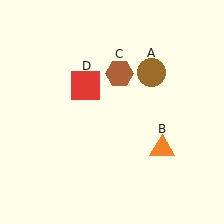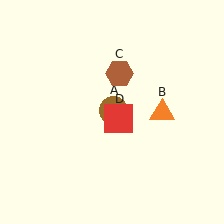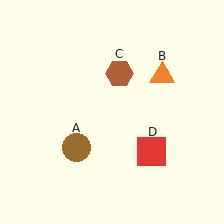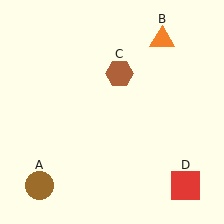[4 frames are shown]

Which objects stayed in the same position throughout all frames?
Brown hexagon (object C) remained stationary.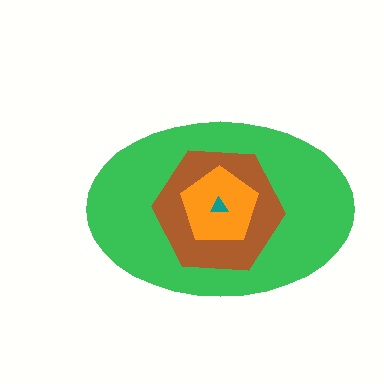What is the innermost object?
The teal triangle.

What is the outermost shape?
The green ellipse.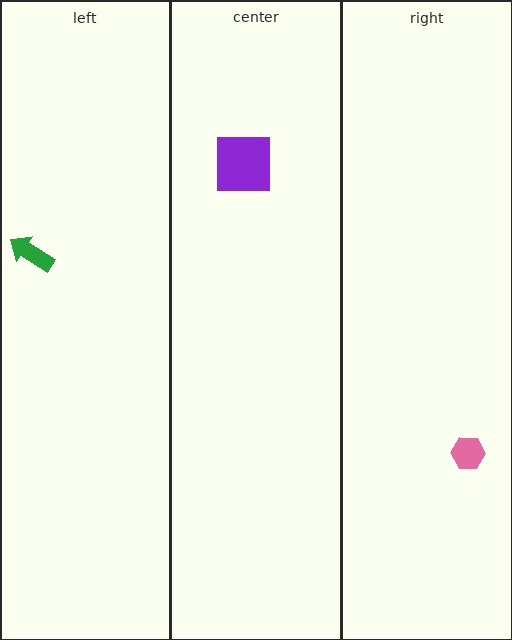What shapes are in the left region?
The green arrow.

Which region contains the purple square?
The center region.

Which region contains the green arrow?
The left region.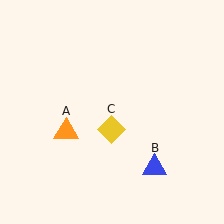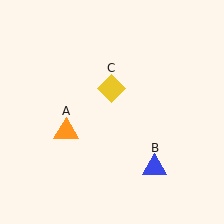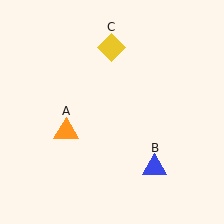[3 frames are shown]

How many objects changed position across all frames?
1 object changed position: yellow diamond (object C).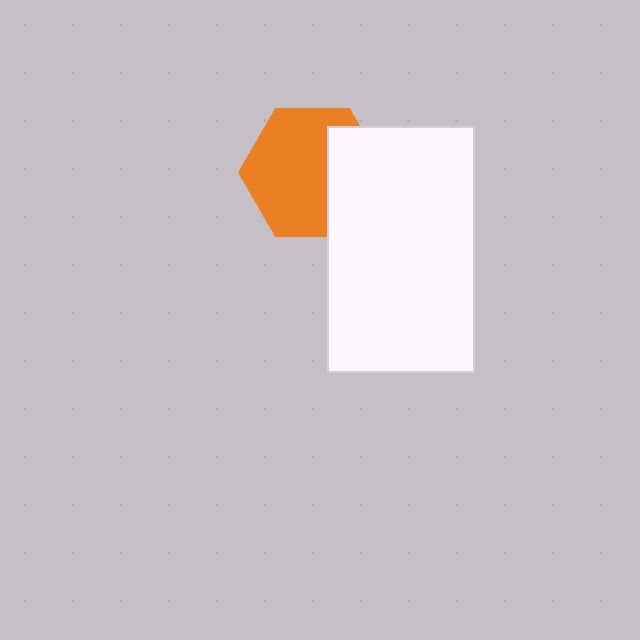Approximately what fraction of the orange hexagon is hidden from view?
Roughly 33% of the orange hexagon is hidden behind the white rectangle.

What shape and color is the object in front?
The object in front is a white rectangle.